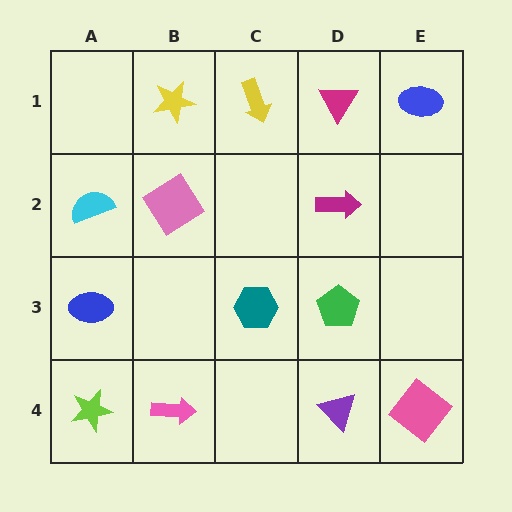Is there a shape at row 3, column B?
No, that cell is empty.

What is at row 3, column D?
A green pentagon.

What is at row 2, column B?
A pink diamond.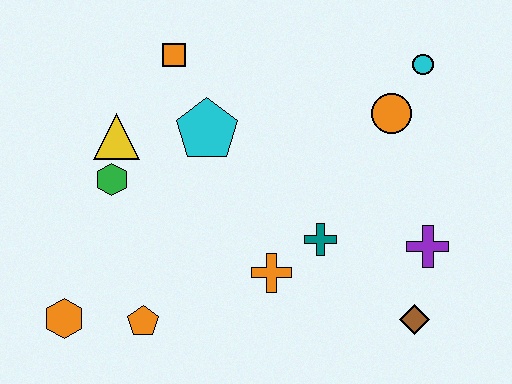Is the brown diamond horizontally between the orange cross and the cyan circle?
Yes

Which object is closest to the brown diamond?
The purple cross is closest to the brown diamond.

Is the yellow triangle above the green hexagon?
Yes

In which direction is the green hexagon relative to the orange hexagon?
The green hexagon is above the orange hexagon.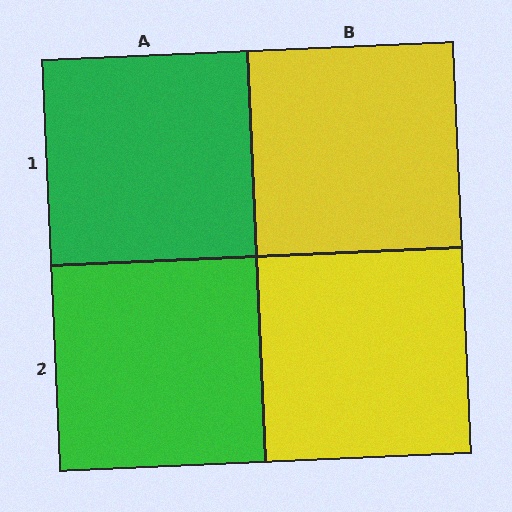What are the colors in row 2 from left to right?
Green, yellow.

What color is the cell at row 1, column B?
Yellow.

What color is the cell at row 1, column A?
Green.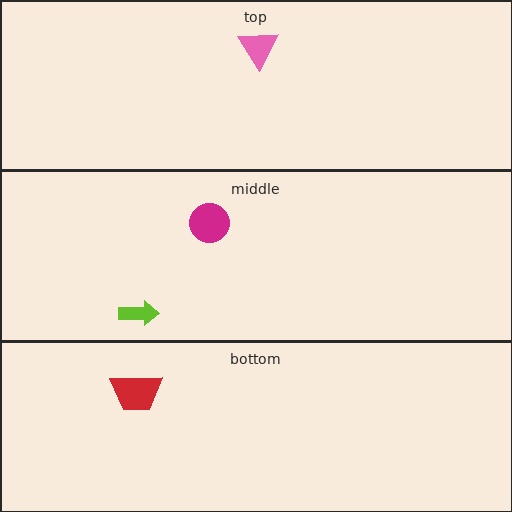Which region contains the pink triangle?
The top region.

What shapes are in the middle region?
The lime arrow, the magenta circle.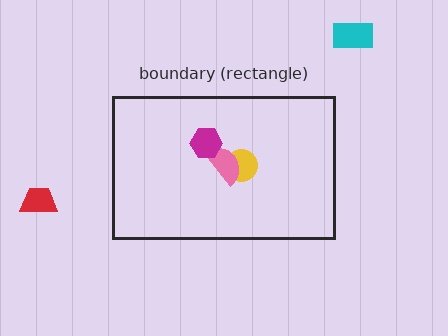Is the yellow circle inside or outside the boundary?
Inside.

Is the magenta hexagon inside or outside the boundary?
Inside.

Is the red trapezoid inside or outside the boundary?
Outside.